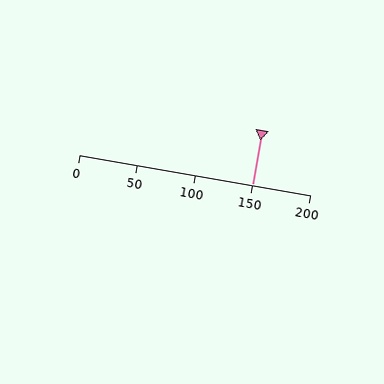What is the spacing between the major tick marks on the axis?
The major ticks are spaced 50 apart.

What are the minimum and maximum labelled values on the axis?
The axis runs from 0 to 200.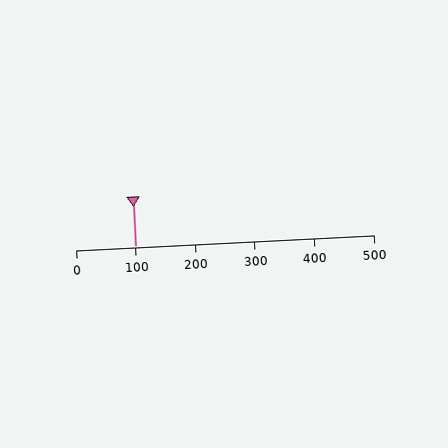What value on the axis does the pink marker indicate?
The marker indicates approximately 100.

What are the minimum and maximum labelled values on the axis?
The axis runs from 0 to 500.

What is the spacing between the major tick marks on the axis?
The major ticks are spaced 100 apart.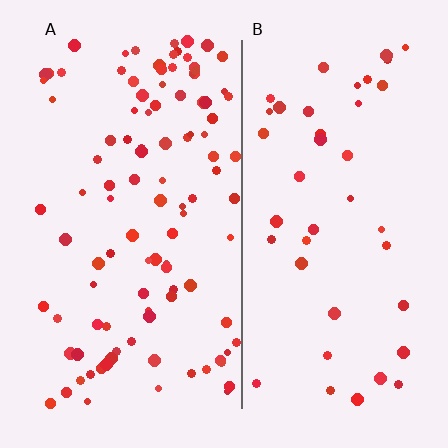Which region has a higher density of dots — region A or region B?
A (the left).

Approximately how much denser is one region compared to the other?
Approximately 2.5× — region A over region B.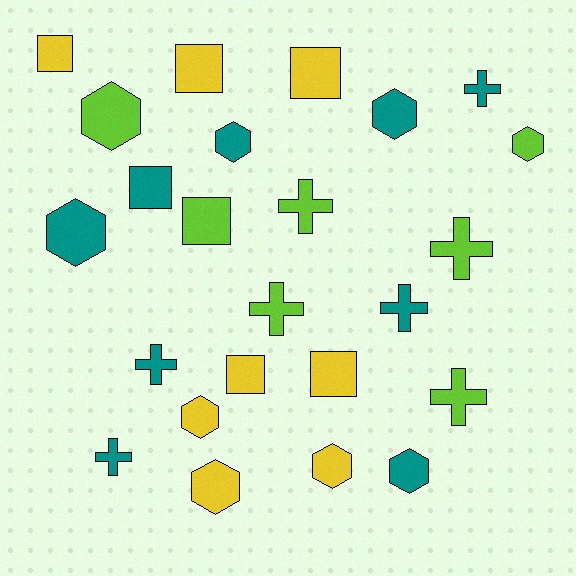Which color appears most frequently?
Teal, with 9 objects.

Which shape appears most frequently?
Hexagon, with 9 objects.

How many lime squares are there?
There is 1 lime square.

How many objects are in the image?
There are 24 objects.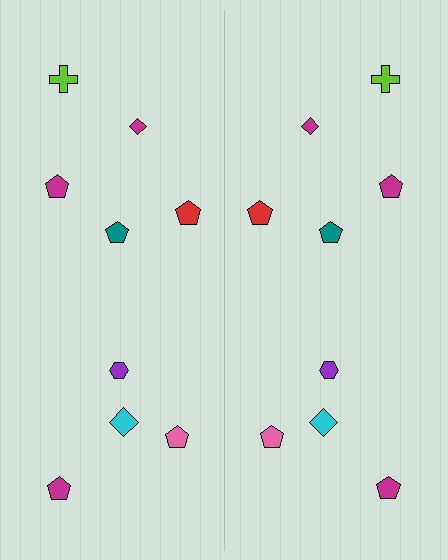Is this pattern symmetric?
Yes, this pattern has bilateral (reflection) symmetry.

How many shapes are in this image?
There are 18 shapes in this image.